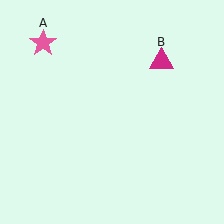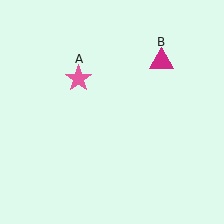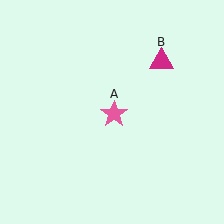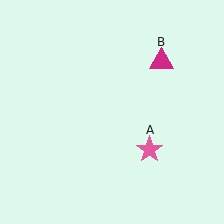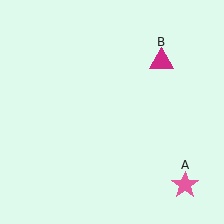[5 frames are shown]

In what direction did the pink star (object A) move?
The pink star (object A) moved down and to the right.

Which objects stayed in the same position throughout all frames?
Magenta triangle (object B) remained stationary.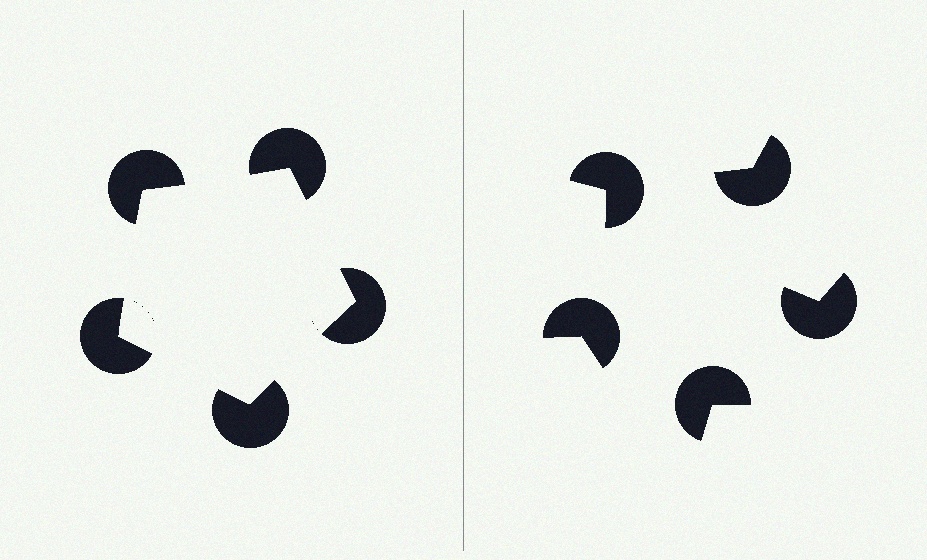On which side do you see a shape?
An illusory pentagon appears on the left side. On the right side the wedge cuts are rotated, so no coherent shape forms.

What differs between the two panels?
The pac-man discs are positioned identically on both sides; only the wedge orientations differ. On the left they align to a pentagon; on the right they are misaligned.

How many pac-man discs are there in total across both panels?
10 — 5 on each side.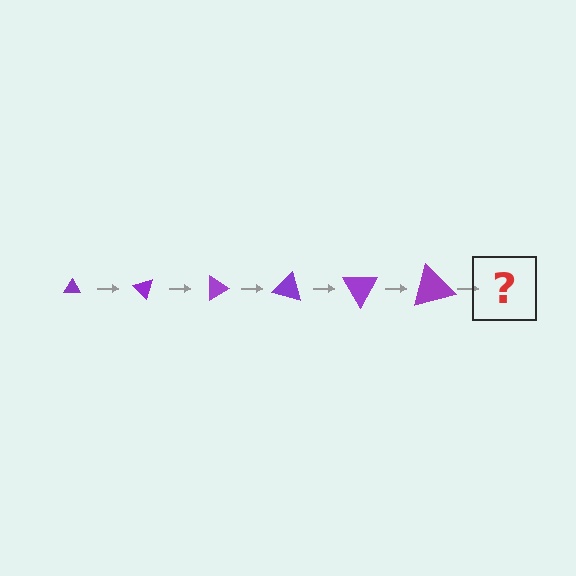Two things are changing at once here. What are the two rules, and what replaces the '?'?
The two rules are that the triangle grows larger each step and it rotates 45 degrees each step. The '?' should be a triangle, larger than the previous one and rotated 270 degrees from the start.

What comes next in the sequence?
The next element should be a triangle, larger than the previous one and rotated 270 degrees from the start.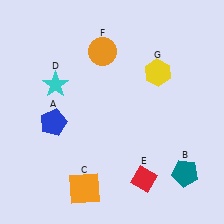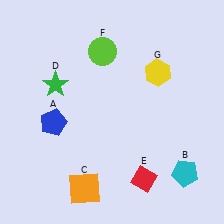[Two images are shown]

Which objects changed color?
B changed from teal to cyan. D changed from cyan to green. F changed from orange to lime.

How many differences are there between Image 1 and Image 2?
There are 3 differences between the two images.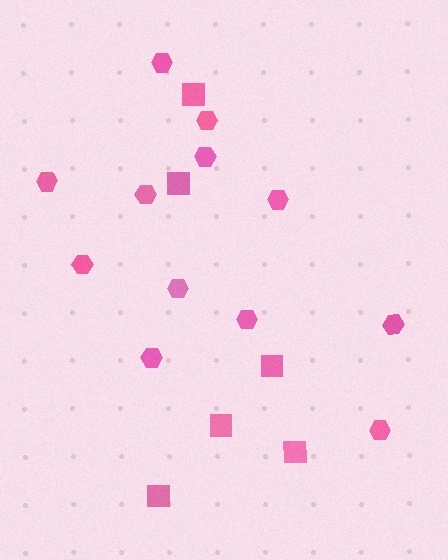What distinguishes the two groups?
There are 2 groups: one group of squares (6) and one group of hexagons (12).